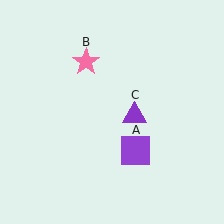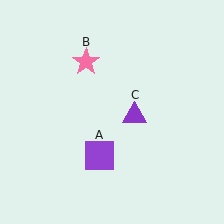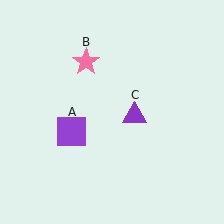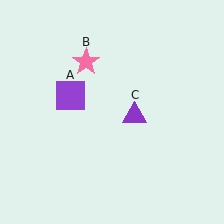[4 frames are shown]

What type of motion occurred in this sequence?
The purple square (object A) rotated clockwise around the center of the scene.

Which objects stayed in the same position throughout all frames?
Pink star (object B) and purple triangle (object C) remained stationary.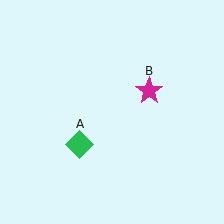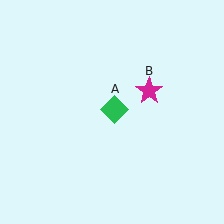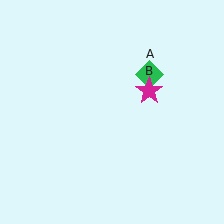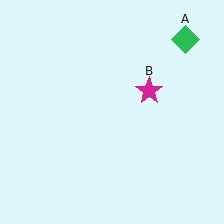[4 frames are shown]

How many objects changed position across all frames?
1 object changed position: green diamond (object A).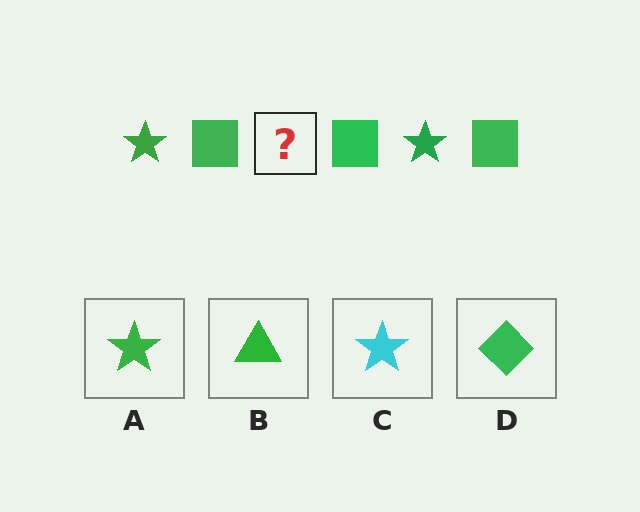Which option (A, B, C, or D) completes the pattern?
A.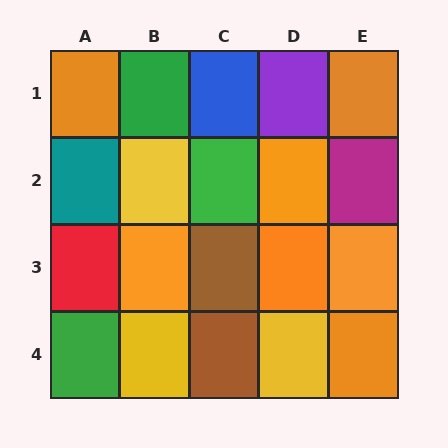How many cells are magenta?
1 cell is magenta.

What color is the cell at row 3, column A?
Red.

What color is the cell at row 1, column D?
Purple.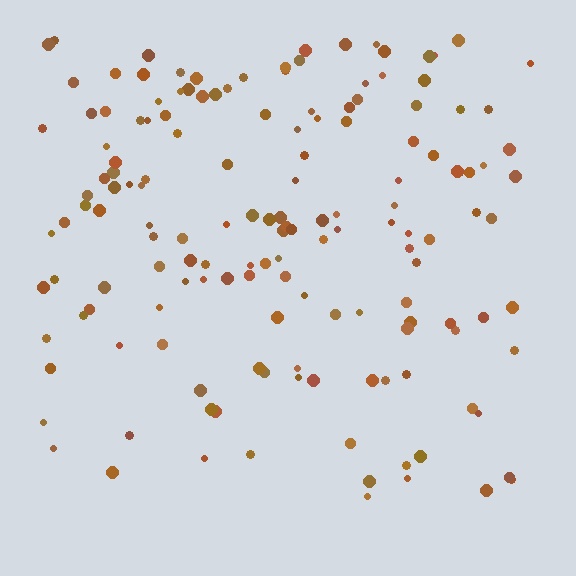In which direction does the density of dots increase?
From bottom to top, with the top side densest.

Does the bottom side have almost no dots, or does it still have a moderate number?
Still a moderate number, just noticeably fewer than the top.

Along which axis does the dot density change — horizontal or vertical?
Vertical.